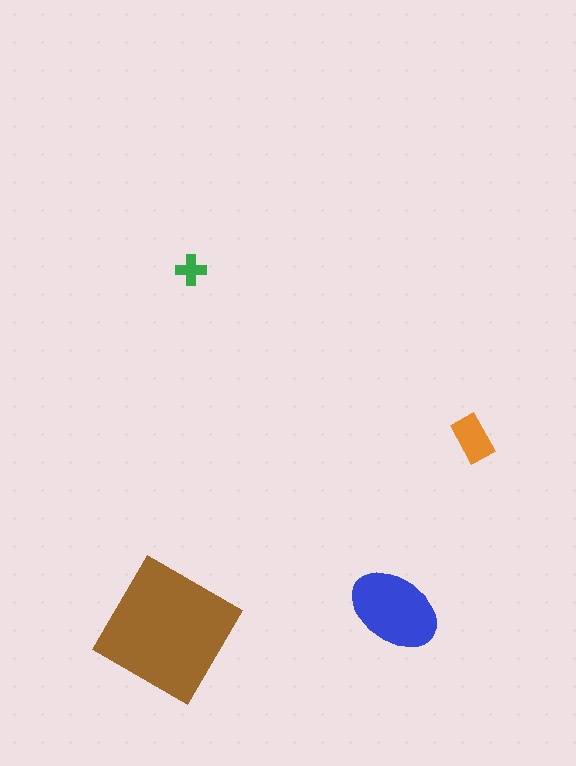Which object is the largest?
The brown diamond.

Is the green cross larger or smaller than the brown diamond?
Smaller.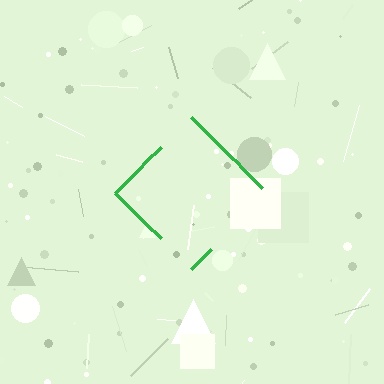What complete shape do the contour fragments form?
The contour fragments form a diamond.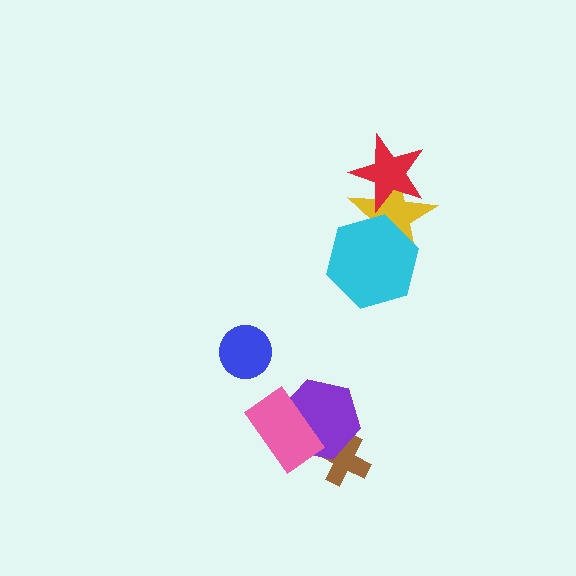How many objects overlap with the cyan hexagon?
1 object overlaps with the cyan hexagon.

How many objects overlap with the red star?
1 object overlaps with the red star.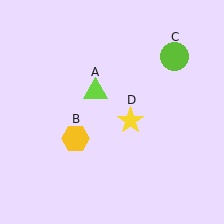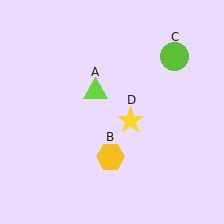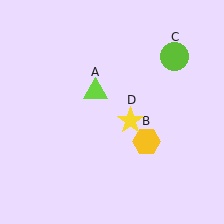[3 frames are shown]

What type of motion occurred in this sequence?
The yellow hexagon (object B) rotated counterclockwise around the center of the scene.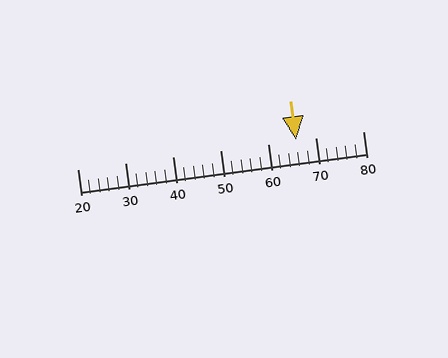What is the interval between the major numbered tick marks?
The major tick marks are spaced 10 units apart.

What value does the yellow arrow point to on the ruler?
The yellow arrow points to approximately 66.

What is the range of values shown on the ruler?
The ruler shows values from 20 to 80.